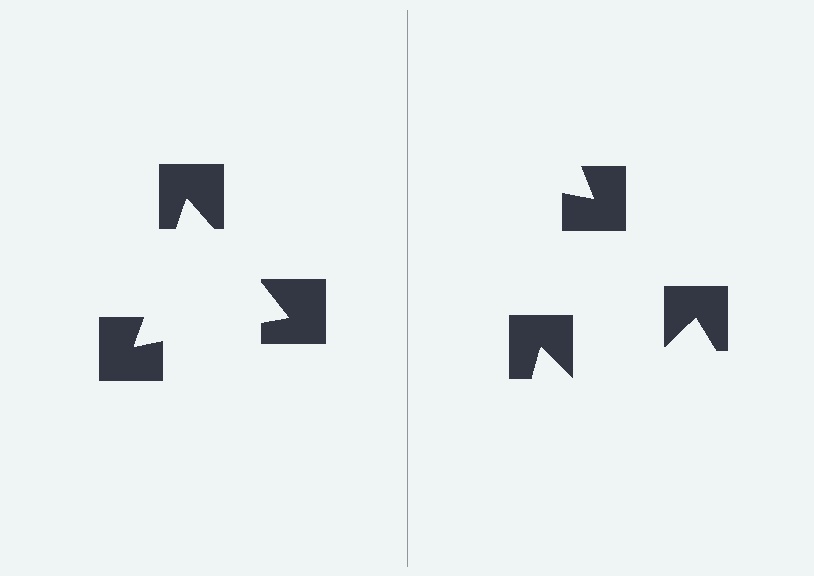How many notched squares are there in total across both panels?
6 — 3 on each side.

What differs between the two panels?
The notched squares are positioned identically on both sides; only the wedge orientations differ. On the left they align to a triangle; on the right they are misaligned.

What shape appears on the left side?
An illusory triangle.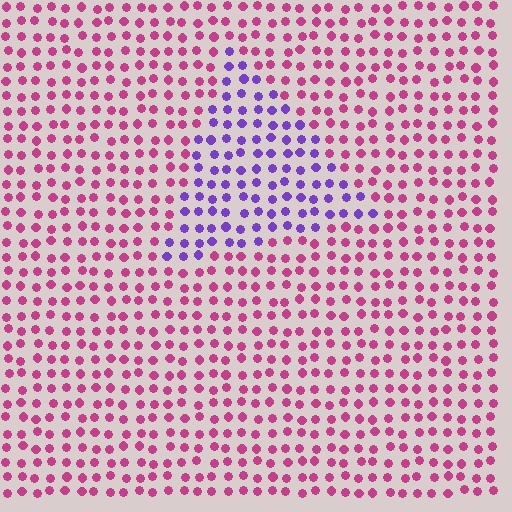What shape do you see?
I see a triangle.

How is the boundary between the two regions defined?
The boundary is defined purely by a slight shift in hue (about 60 degrees). Spacing, size, and orientation are identical on both sides.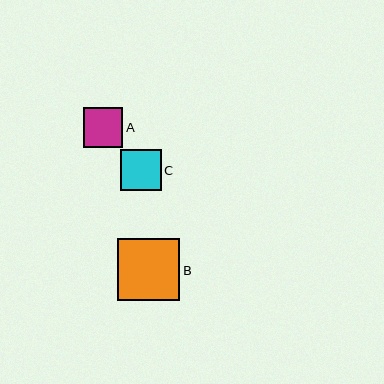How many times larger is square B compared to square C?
Square B is approximately 1.5 times the size of square C.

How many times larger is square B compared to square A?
Square B is approximately 1.6 times the size of square A.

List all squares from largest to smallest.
From largest to smallest: B, C, A.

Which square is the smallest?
Square A is the smallest with a size of approximately 39 pixels.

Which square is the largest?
Square B is the largest with a size of approximately 62 pixels.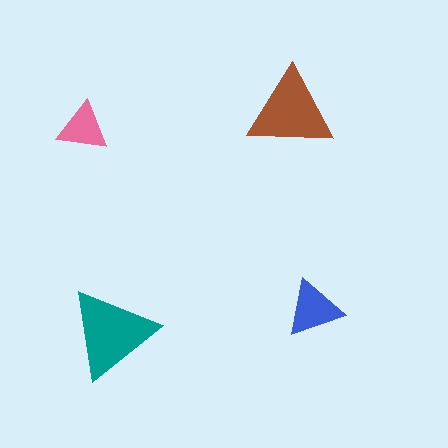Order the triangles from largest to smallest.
the teal one, the brown one, the blue one, the pink one.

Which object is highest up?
The brown triangle is topmost.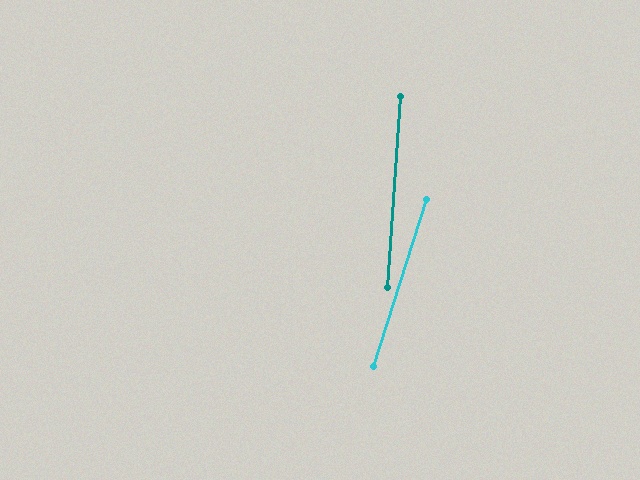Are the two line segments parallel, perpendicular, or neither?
Neither parallel nor perpendicular — they differ by about 14°.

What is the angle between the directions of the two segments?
Approximately 14 degrees.